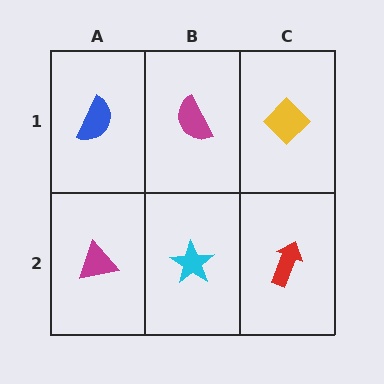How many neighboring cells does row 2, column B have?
3.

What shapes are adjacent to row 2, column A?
A blue semicircle (row 1, column A), a cyan star (row 2, column B).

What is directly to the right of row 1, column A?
A magenta semicircle.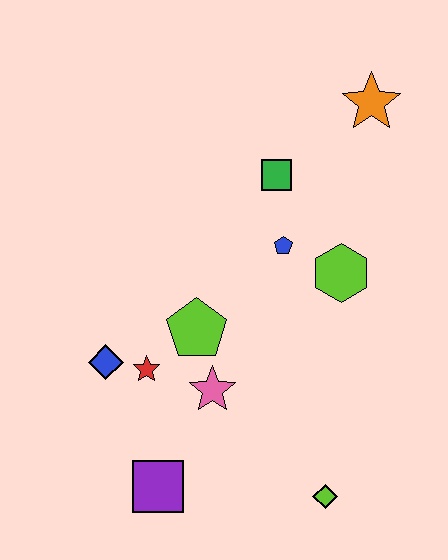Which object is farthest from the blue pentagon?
The purple square is farthest from the blue pentagon.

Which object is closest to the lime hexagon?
The blue pentagon is closest to the lime hexagon.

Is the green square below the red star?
No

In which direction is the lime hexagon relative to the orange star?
The lime hexagon is below the orange star.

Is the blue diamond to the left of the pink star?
Yes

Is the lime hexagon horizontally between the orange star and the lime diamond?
Yes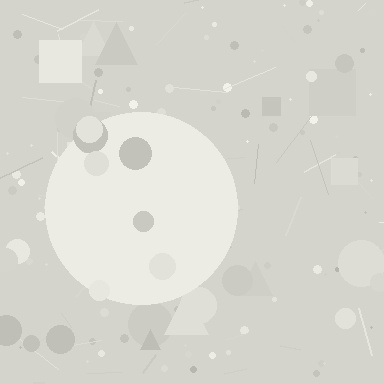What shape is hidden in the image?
A circle is hidden in the image.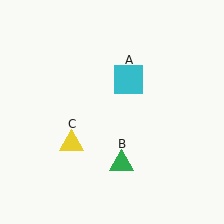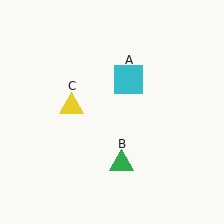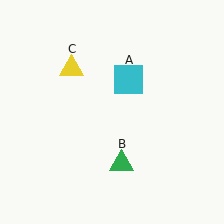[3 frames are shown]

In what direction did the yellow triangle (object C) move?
The yellow triangle (object C) moved up.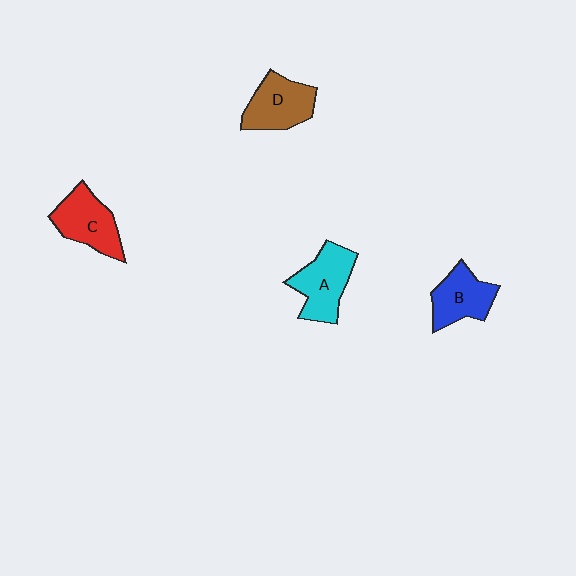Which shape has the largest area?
Shape A (cyan).